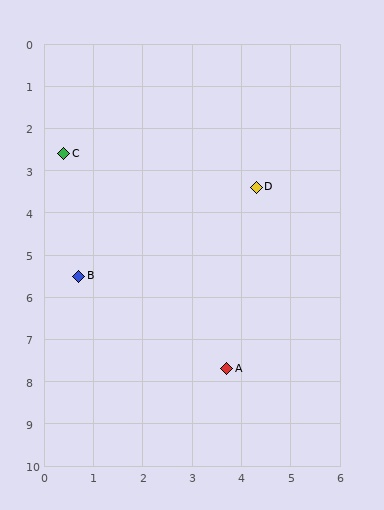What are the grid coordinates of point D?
Point D is at approximately (4.3, 3.4).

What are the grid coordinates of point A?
Point A is at approximately (3.7, 7.7).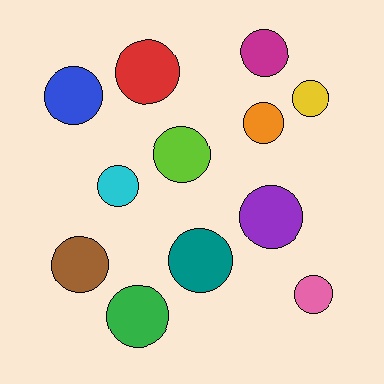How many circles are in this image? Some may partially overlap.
There are 12 circles.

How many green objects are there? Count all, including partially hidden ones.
There is 1 green object.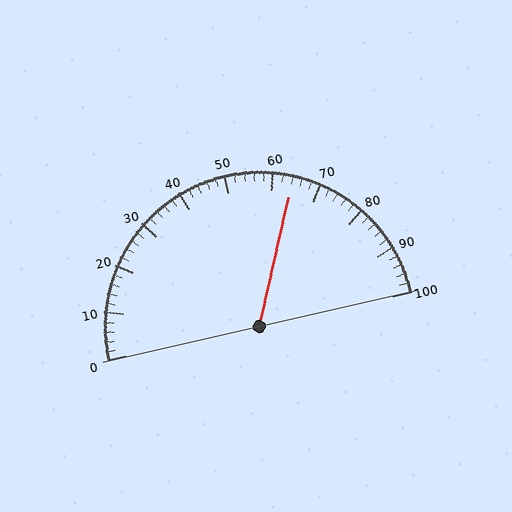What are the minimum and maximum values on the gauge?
The gauge ranges from 0 to 100.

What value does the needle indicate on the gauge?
The needle indicates approximately 64.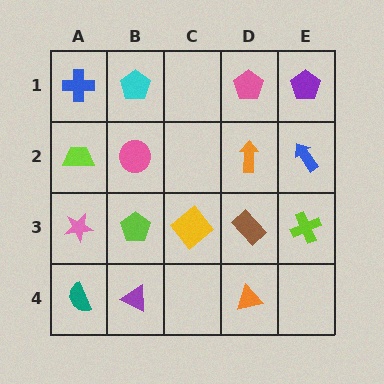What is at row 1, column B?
A cyan pentagon.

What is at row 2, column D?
An orange arrow.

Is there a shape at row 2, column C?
No, that cell is empty.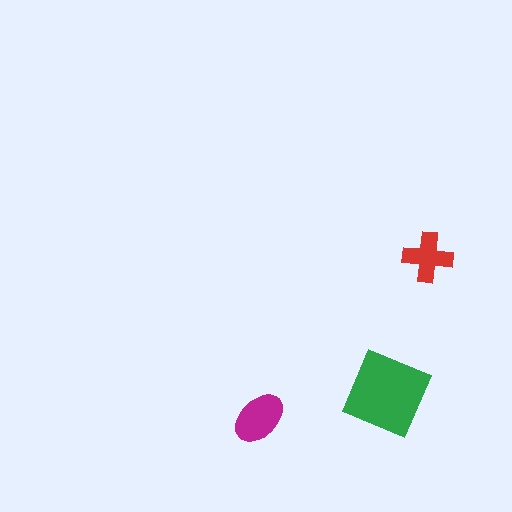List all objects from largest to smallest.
The green diamond, the magenta ellipse, the red cross.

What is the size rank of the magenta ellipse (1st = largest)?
2nd.